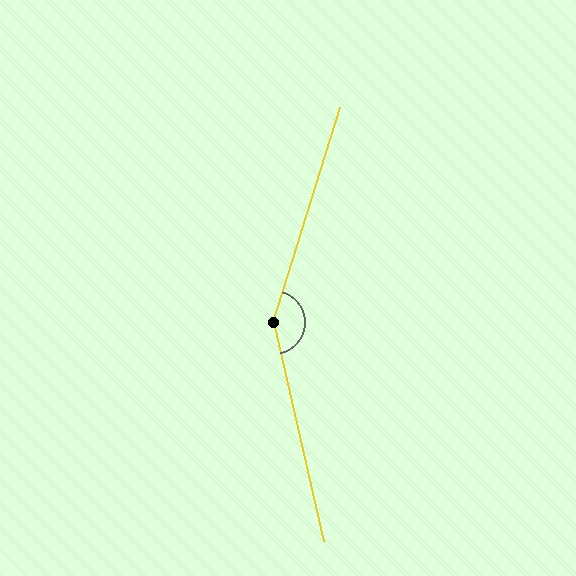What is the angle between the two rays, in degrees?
Approximately 150 degrees.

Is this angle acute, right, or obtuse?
It is obtuse.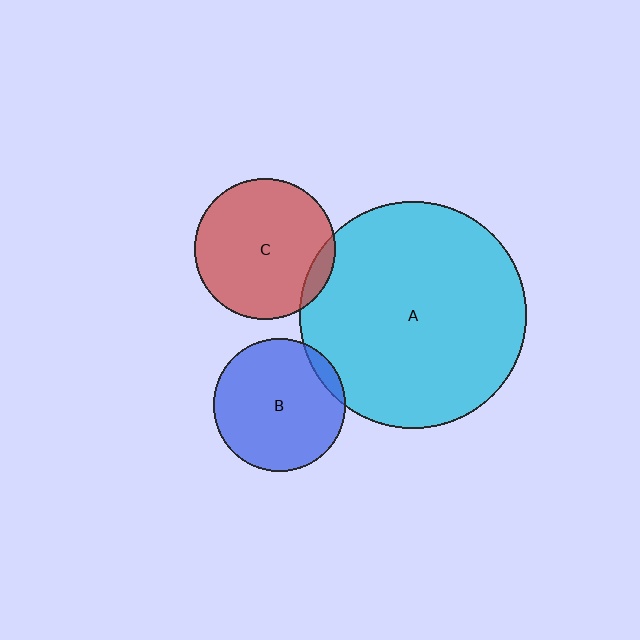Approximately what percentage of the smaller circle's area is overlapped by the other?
Approximately 5%.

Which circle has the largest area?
Circle A (cyan).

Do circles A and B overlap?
Yes.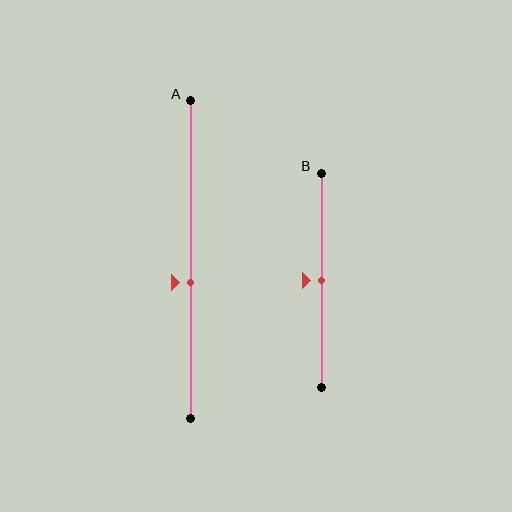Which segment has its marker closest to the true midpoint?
Segment B has its marker closest to the true midpoint.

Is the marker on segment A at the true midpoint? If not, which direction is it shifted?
No, the marker on segment A is shifted downward by about 7% of the segment length.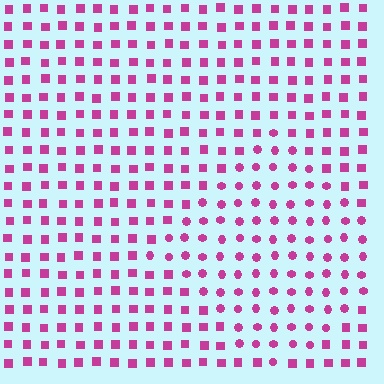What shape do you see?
I see a diamond.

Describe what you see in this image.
The image is filled with small magenta elements arranged in a uniform grid. A diamond-shaped region contains circles, while the surrounding area contains squares. The boundary is defined purely by the change in element shape.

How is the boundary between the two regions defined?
The boundary is defined by a change in element shape: circles inside vs. squares outside. All elements share the same color and spacing.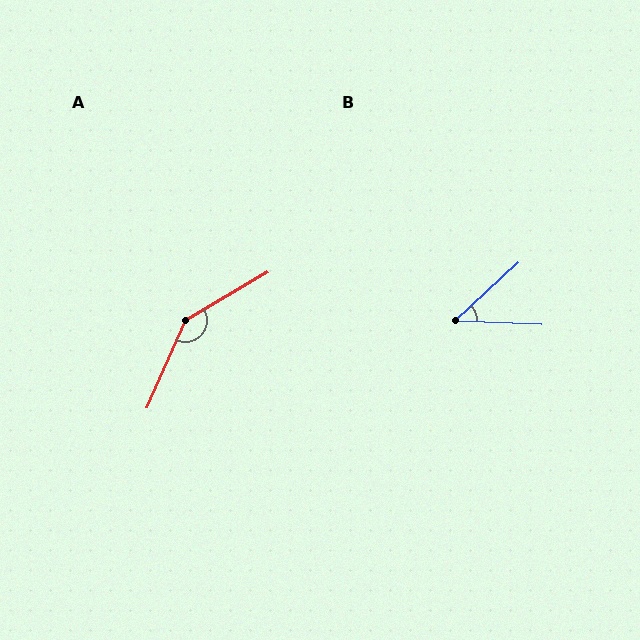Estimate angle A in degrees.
Approximately 144 degrees.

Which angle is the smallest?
B, at approximately 45 degrees.